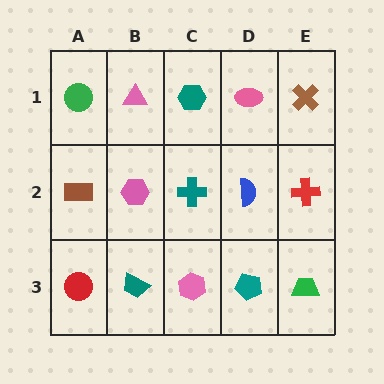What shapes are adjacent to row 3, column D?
A blue semicircle (row 2, column D), a pink hexagon (row 3, column C), a green trapezoid (row 3, column E).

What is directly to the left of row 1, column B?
A green circle.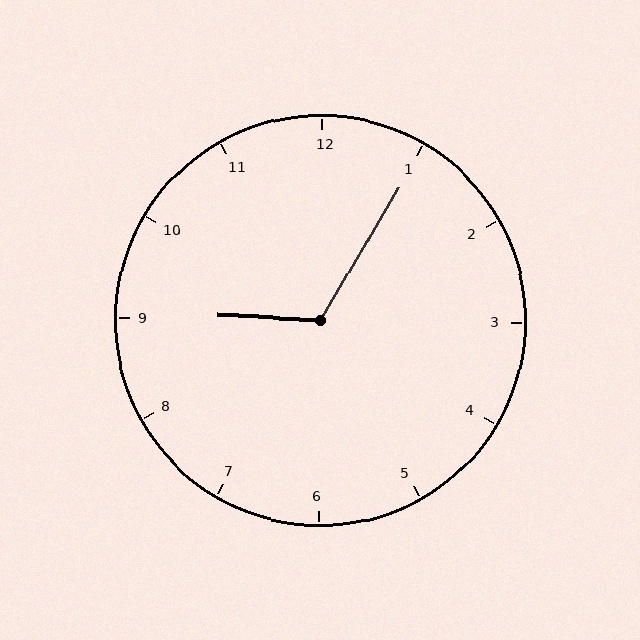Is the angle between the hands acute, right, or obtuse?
It is obtuse.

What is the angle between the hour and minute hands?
Approximately 118 degrees.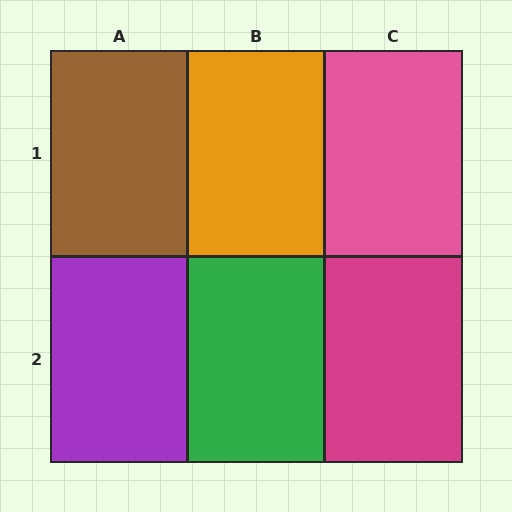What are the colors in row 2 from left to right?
Purple, green, magenta.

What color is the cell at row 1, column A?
Brown.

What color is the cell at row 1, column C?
Pink.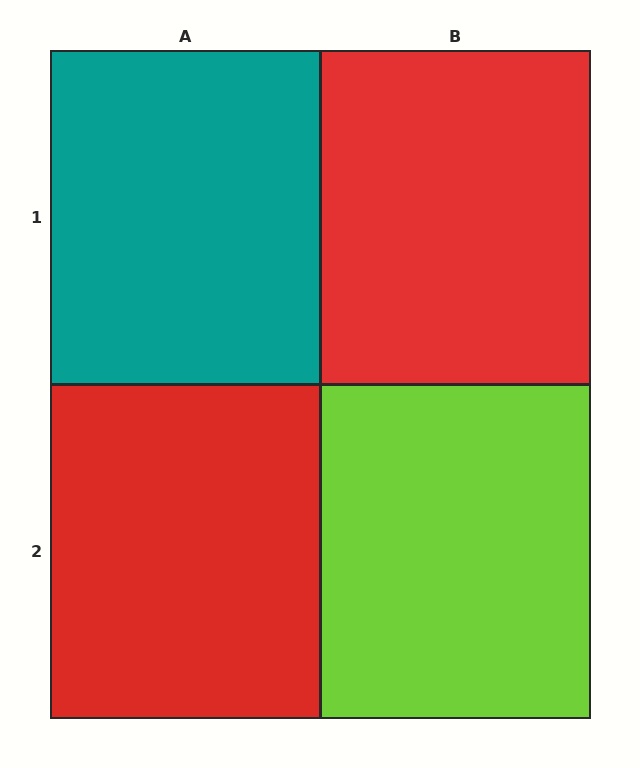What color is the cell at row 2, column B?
Lime.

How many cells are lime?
1 cell is lime.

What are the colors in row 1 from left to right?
Teal, red.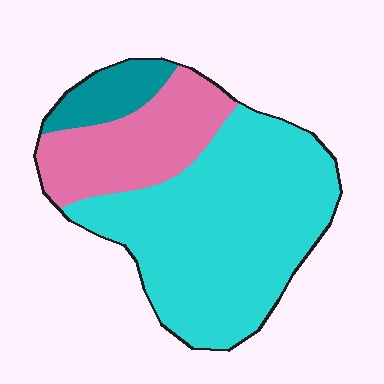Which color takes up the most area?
Cyan, at roughly 65%.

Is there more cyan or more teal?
Cyan.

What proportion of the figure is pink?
Pink covers around 25% of the figure.